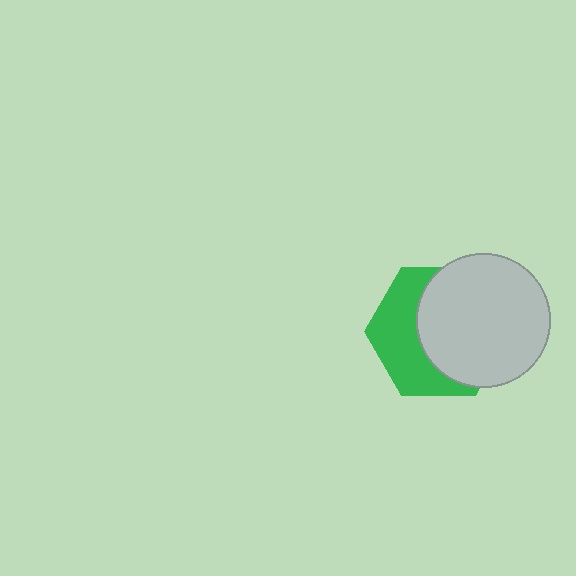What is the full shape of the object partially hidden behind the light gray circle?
The partially hidden object is a green hexagon.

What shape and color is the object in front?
The object in front is a light gray circle.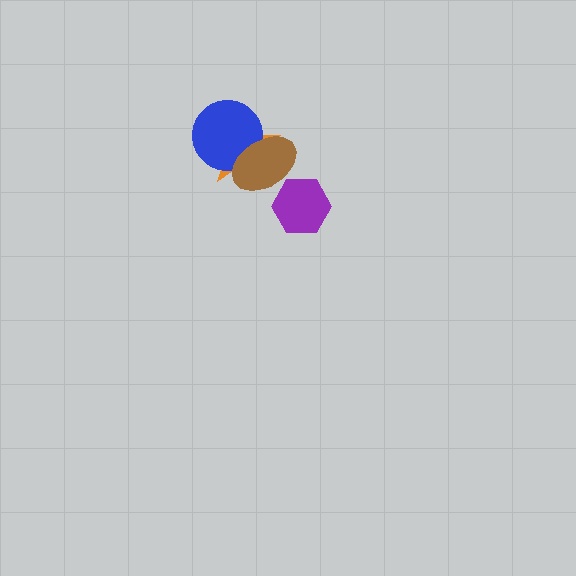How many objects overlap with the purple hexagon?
1 object overlaps with the purple hexagon.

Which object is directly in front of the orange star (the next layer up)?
The blue circle is directly in front of the orange star.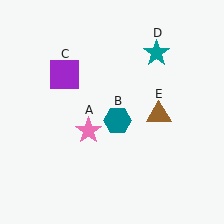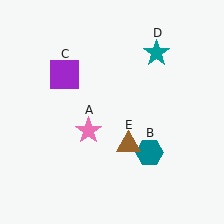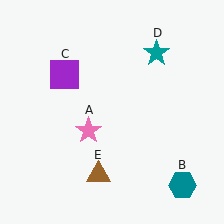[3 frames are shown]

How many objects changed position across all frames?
2 objects changed position: teal hexagon (object B), brown triangle (object E).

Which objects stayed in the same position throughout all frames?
Pink star (object A) and purple square (object C) and teal star (object D) remained stationary.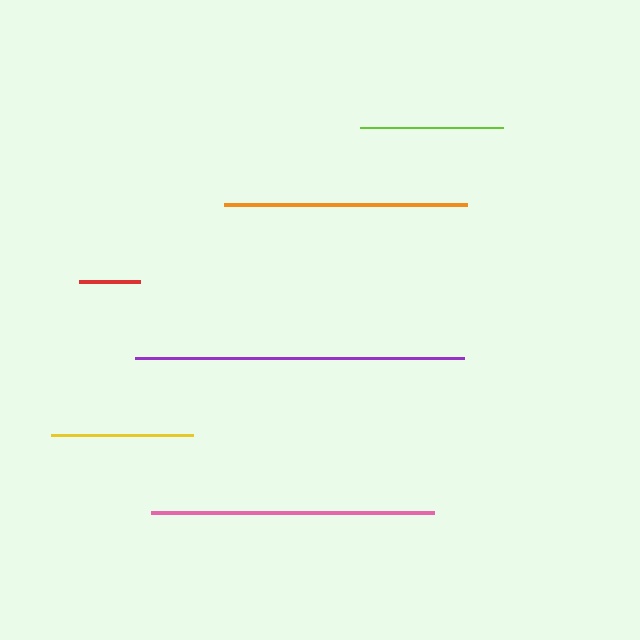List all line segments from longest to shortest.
From longest to shortest: purple, pink, orange, lime, yellow, red.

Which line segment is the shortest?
The red line is the shortest at approximately 61 pixels.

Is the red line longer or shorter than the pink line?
The pink line is longer than the red line.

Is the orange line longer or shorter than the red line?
The orange line is longer than the red line.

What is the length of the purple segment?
The purple segment is approximately 329 pixels long.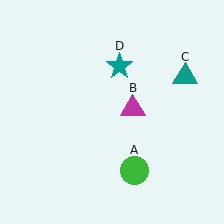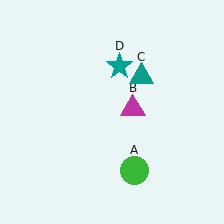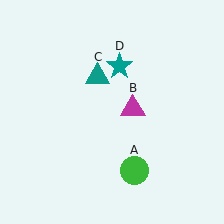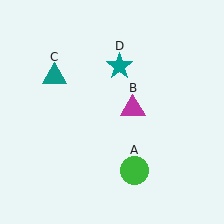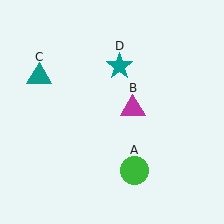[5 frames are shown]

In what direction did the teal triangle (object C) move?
The teal triangle (object C) moved left.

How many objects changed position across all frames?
1 object changed position: teal triangle (object C).